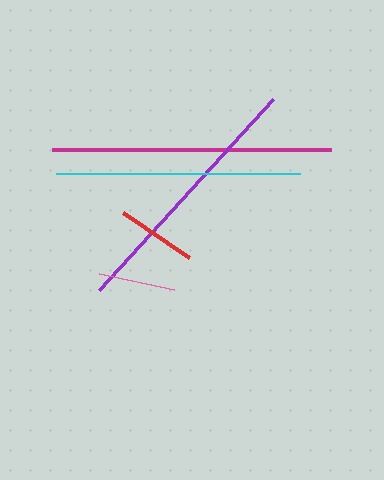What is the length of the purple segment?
The purple segment is approximately 259 pixels long.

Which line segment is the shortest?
The pink line is the shortest at approximately 77 pixels.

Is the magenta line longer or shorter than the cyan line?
The magenta line is longer than the cyan line.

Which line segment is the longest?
The magenta line is the longest at approximately 280 pixels.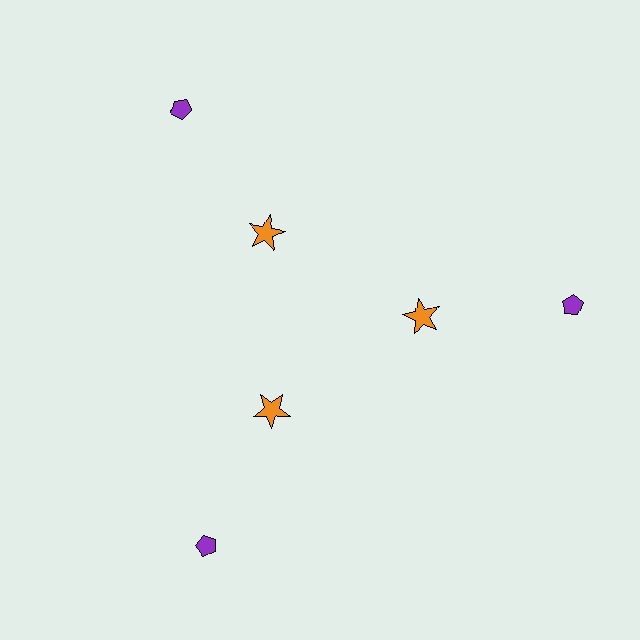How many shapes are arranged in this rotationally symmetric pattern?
There are 6 shapes, arranged in 3 groups of 2.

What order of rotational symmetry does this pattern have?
This pattern has 3-fold rotational symmetry.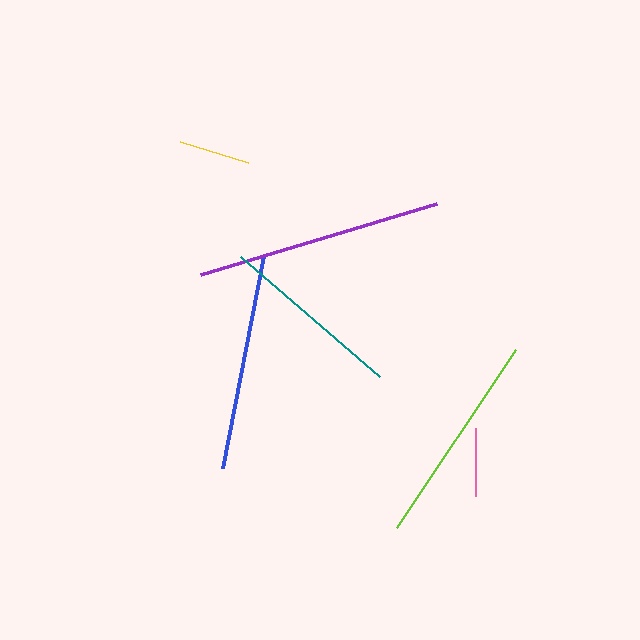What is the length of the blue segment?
The blue segment is approximately 216 pixels long.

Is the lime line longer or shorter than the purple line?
The purple line is longer than the lime line.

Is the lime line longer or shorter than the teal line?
The lime line is longer than the teal line.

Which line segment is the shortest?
The pink line is the shortest at approximately 67 pixels.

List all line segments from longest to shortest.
From longest to shortest: purple, blue, lime, teal, yellow, pink.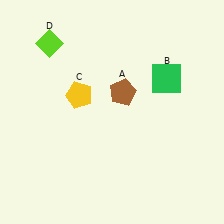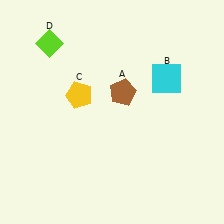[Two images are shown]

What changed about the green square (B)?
In Image 1, B is green. In Image 2, it changed to cyan.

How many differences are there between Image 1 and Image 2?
There is 1 difference between the two images.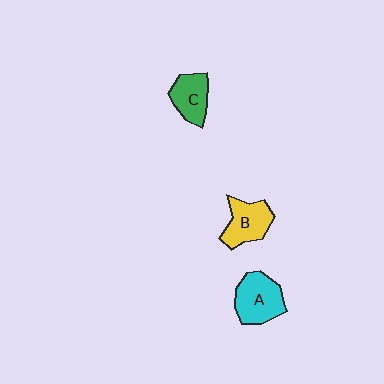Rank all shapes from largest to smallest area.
From largest to smallest: A (cyan), B (yellow), C (green).